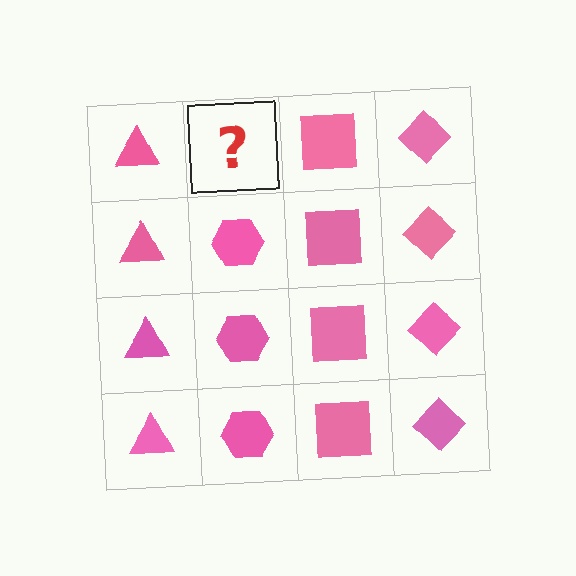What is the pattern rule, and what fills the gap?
The rule is that each column has a consistent shape. The gap should be filled with a pink hexagon.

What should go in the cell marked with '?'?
The missing cell should contain a pink hexagon.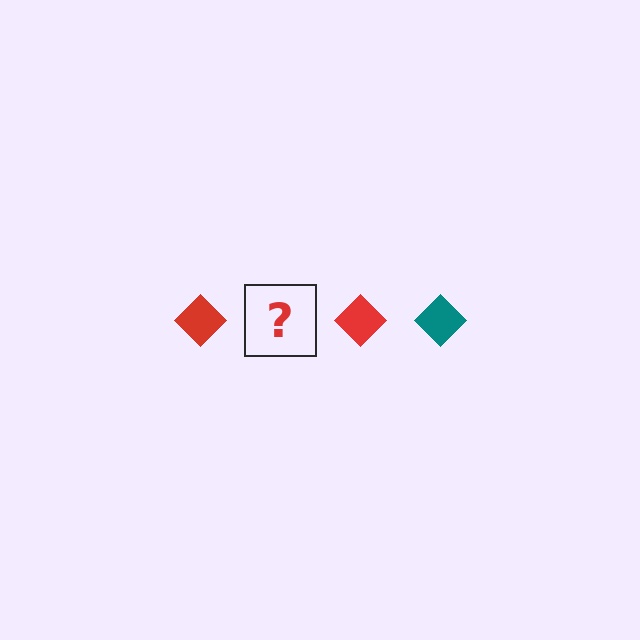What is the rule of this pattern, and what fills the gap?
The rule is that the pattern cycles through red, teal diamonds. The gap should be filled with a teal diamond.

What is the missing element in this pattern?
The missing element is a teal diamond.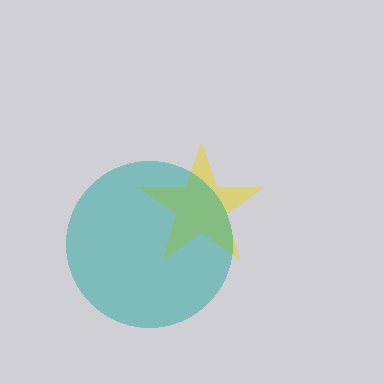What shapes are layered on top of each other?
The layered shapes are: a yellow star, a teal circle.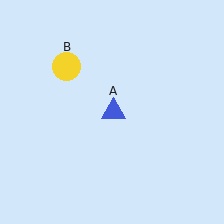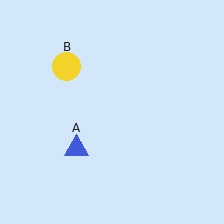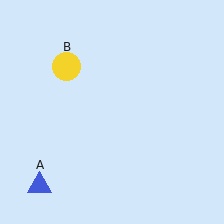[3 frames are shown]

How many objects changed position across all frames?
1 object changed position: blue triangle (object A).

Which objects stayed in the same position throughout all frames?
Yellow circle (object B) remained stationary.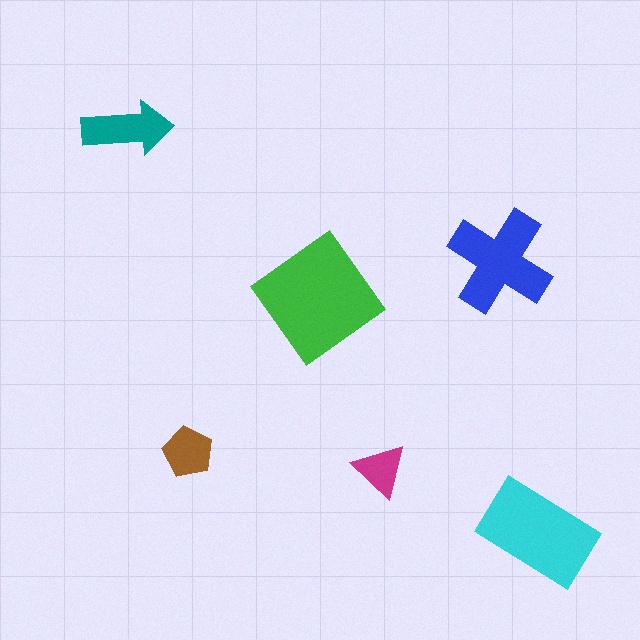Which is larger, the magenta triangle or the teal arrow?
The teal arrow.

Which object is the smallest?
The magenta triangle.